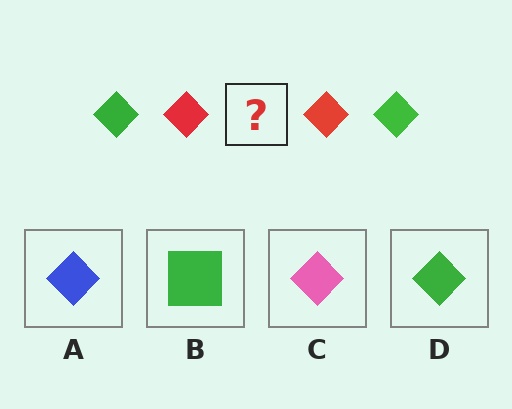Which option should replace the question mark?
Option D.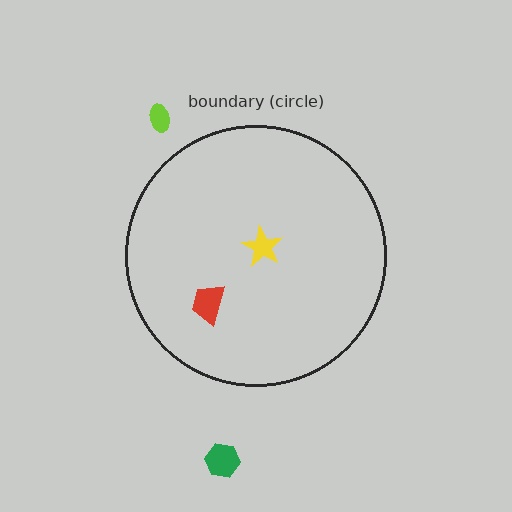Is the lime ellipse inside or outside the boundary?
Outside.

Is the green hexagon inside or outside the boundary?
Outside.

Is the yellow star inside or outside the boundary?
Inside.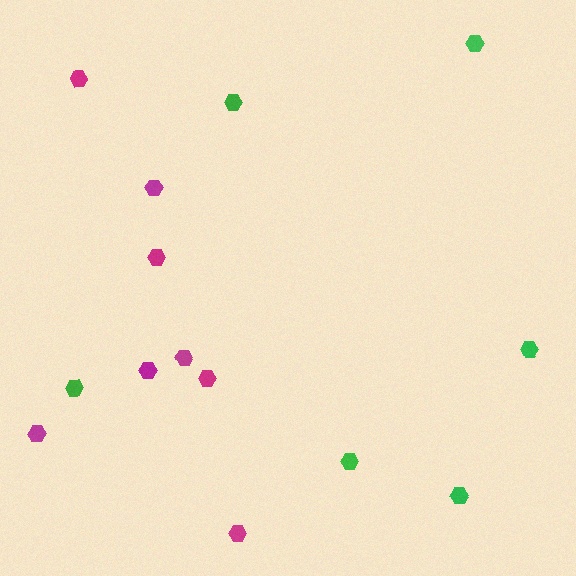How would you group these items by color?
There are 2 groups: one group of magenta hexagons (8) and one group of green hexagons (6).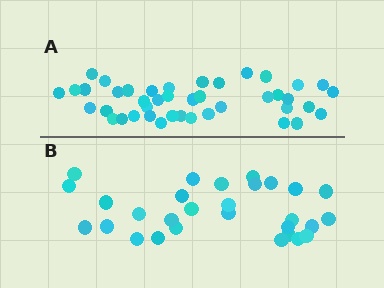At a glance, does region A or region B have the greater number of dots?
Region A (the top region) has more dots.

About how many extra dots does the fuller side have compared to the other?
Region A has approximately 15 more dots than region B.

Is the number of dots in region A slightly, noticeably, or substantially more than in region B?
Region A has noticeably more, but not dramatically so. The ratio is roughly 1.4 to 1.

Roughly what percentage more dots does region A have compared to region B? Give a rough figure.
About 45% more.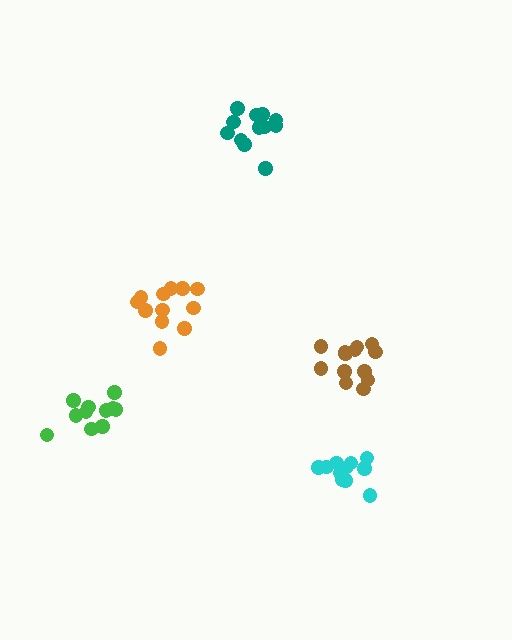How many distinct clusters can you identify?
There are 5 distinct clusters.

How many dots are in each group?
Group 1: 12 dots, Group 2: 12 dots, Group 3: 13 dots, Group 4: 11 dots, Group 5: 11 dots (59 total).